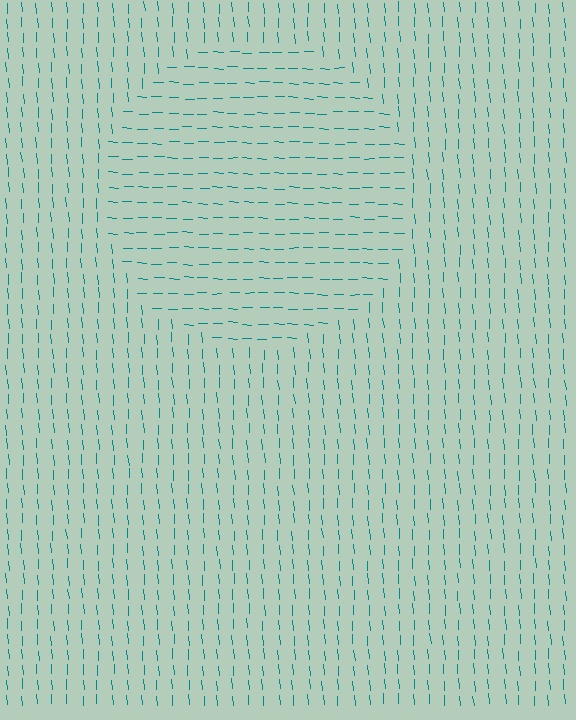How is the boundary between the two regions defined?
The boundary is defined purely by a change in line orientation (approximately 84 degrees difference). All lines are the same color and thickness.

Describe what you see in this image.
The image is filled with small teal line segments. A circle region in the image has lines oriented differently from the surrounding lines, creating a visible texture boundary.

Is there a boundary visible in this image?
Yes, there is a texture boundary formed by a change in line orientation.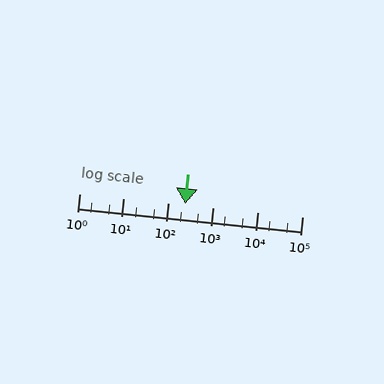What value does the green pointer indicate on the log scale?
The pointer indicates approximately 240.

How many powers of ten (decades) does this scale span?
The scale spans 5 decades, from 1 to 100000.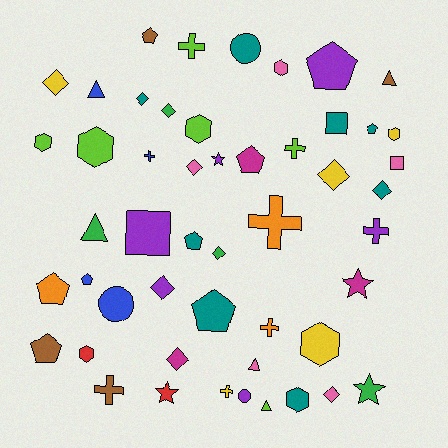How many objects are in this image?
There are 50 objects.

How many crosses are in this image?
There are 8 crosses.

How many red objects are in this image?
There are 2 red objects.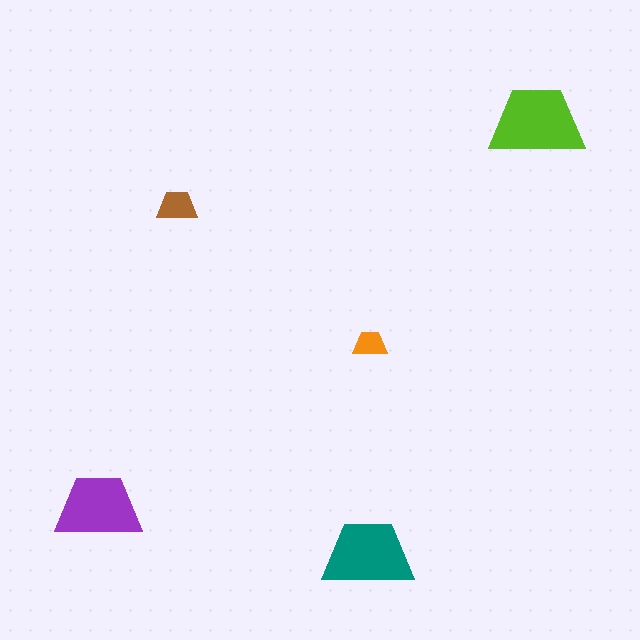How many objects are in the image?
There are 5 objects in the image.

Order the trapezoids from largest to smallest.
the lime one, the teal one, the purple one, the brown one, the orange one.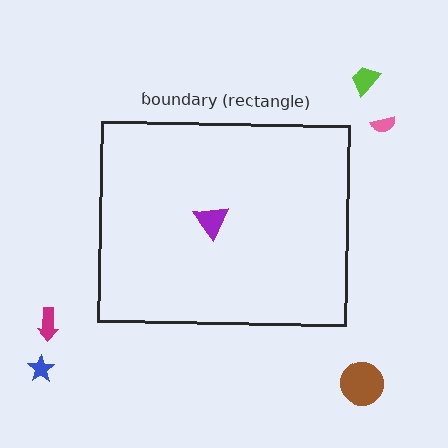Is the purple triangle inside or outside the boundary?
Inside.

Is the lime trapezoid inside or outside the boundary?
Outside.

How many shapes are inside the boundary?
1 inside, 5 outside.